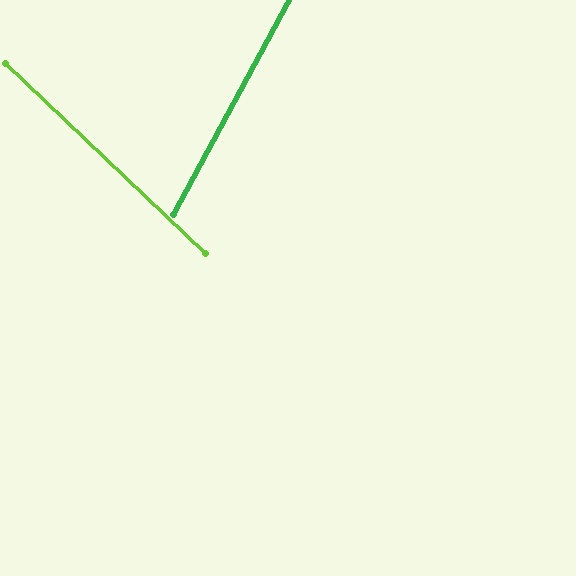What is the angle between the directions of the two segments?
Approximately 75 degrees.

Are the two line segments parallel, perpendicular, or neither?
Neither parallel nor perpendicular — they differ by about 75°.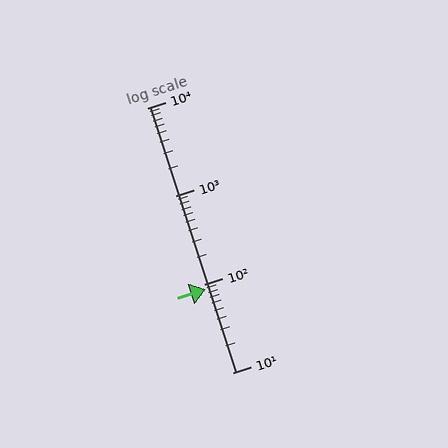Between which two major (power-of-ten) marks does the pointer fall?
The pointer is between 10 and 100.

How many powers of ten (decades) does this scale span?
The scale spans 3 decades, from 10 to 10000.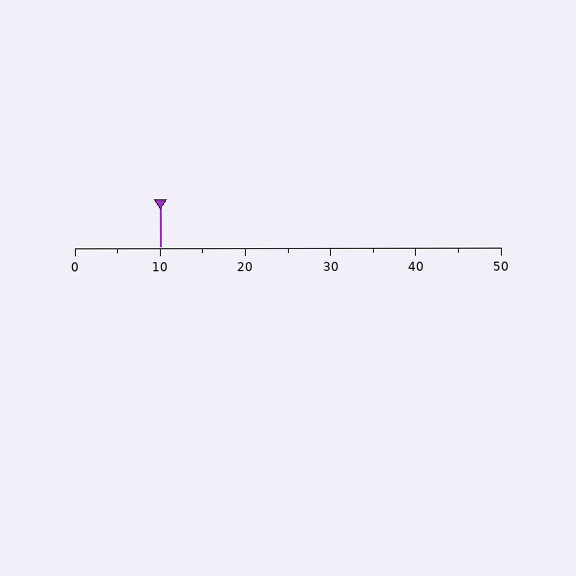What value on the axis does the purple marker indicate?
The marker indicates approximately 10.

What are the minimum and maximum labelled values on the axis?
The axis runs from 0 to 50.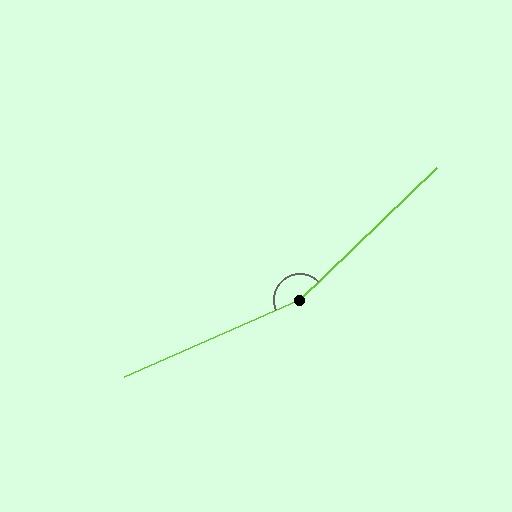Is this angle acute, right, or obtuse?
It is obtuse.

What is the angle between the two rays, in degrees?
Approximately 160 degrees.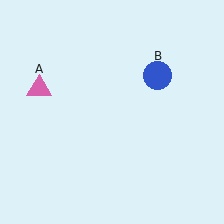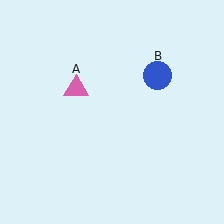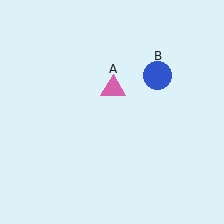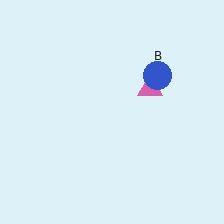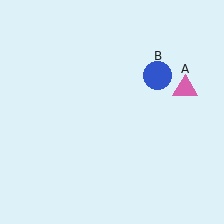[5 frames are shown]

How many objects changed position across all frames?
1 object changed position: pink triangle (object A).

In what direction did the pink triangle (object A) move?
The pink triangle (object A) moved right.